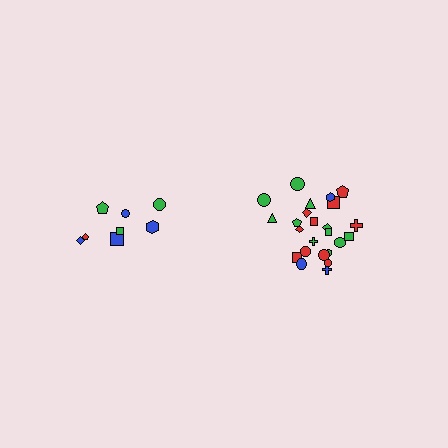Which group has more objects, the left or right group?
The right group.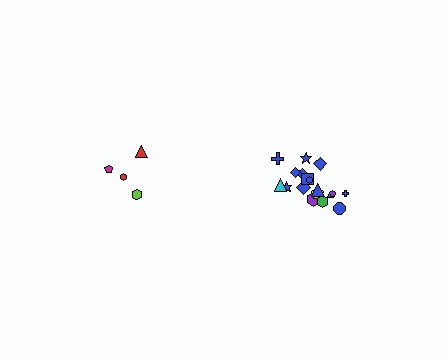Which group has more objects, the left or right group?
The right group.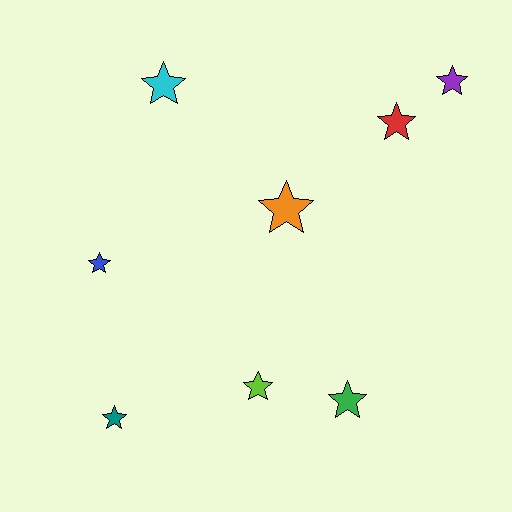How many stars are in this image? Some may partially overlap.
There are 8 stars.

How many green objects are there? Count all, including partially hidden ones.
There is 1 green object.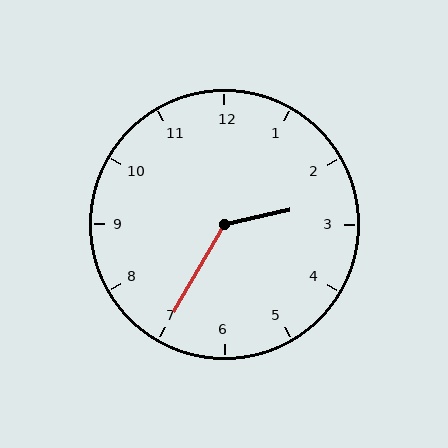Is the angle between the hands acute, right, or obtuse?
It is obtuse.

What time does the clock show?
2:35.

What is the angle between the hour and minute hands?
Approximately 132 degrees.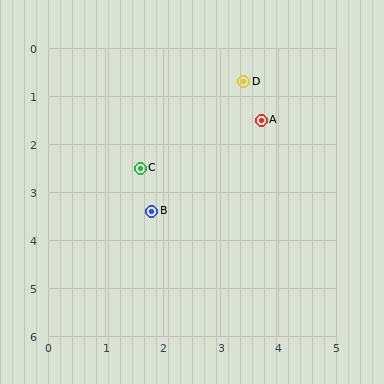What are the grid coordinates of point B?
Point B is at approximately (1.8, 3.4).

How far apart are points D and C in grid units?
Points D and C are about 2.5 grid units apart.